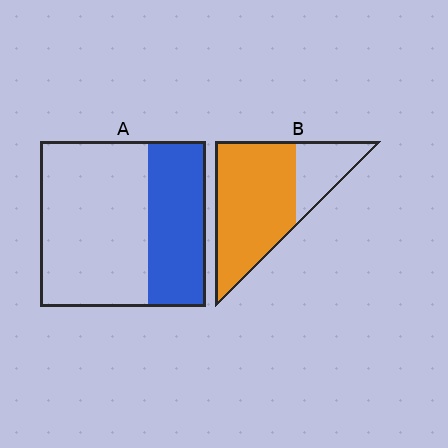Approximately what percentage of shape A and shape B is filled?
A is approximately 35% and B is approximately 75%.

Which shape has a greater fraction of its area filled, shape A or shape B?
Shape B.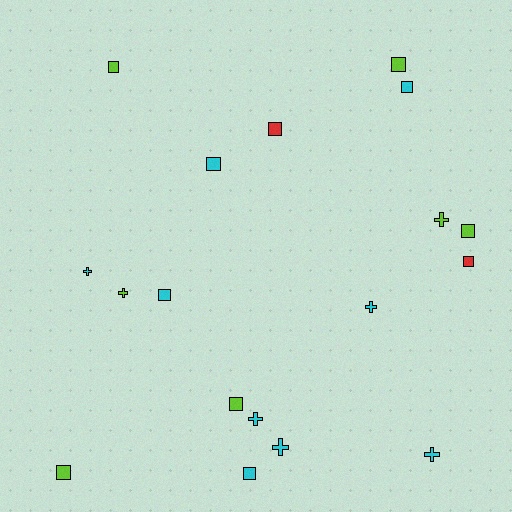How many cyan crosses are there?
There are 5 cyan crosses.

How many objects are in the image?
There are 18 objects.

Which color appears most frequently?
Cyan, with 9 objects.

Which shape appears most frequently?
Square, with 11 objects.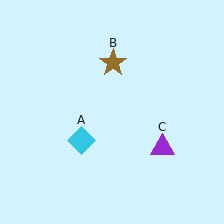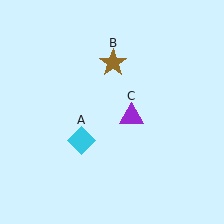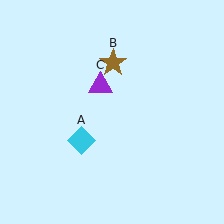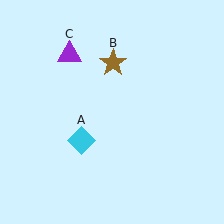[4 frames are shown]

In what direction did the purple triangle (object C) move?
The purple triangle (object C) moved up and to the left.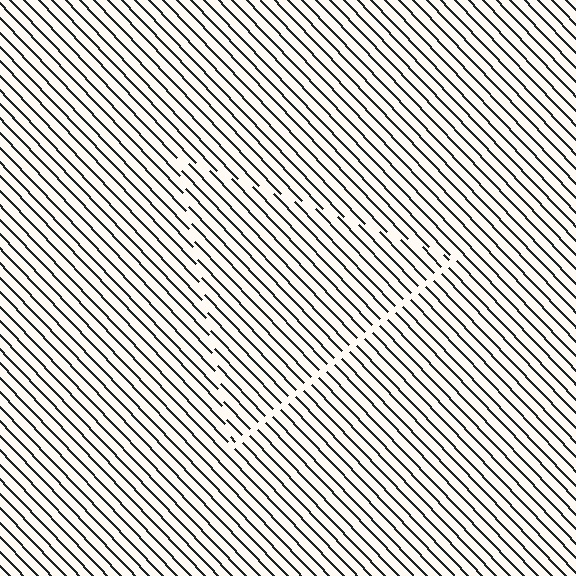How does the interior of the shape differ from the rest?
The interior of the shape contains the same grating, shifted by half a period — the contour is defined by the phase discontinuity where line-ends from the inner and outer gratings abut.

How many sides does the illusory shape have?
3 sides — the line-ends trace a triangle.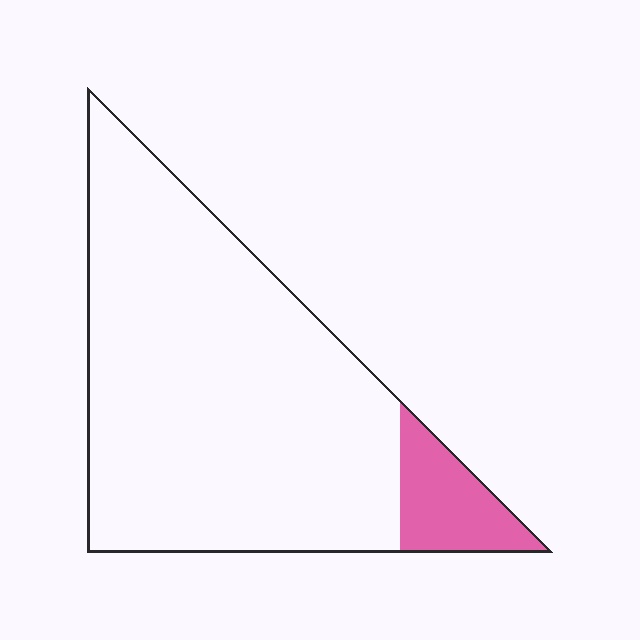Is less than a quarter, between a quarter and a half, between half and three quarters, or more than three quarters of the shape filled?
Less than a quarter.